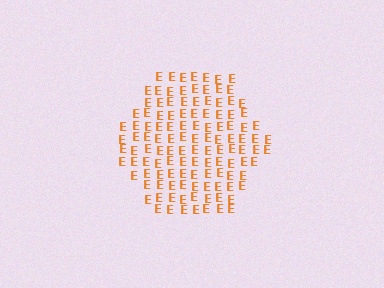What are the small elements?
The small elements are letter E's.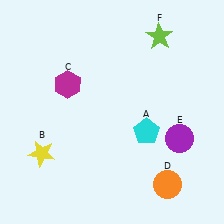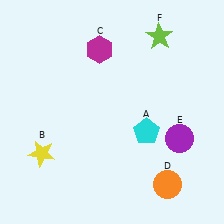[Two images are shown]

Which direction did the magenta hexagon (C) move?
The magenta hexagon (C) moved up.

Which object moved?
The magenta hexagon (C) moved up.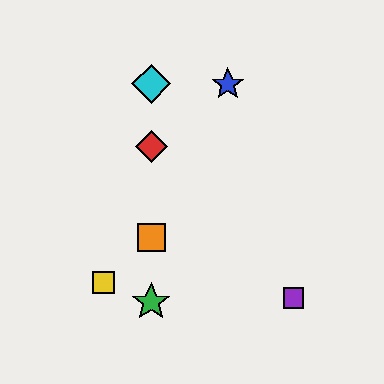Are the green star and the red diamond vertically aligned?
Yes, both are at x≈151.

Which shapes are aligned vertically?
The red diamond, the green star, the orange square, the cyan diamond are aligned vertically.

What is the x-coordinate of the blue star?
The blue star is at x≈228.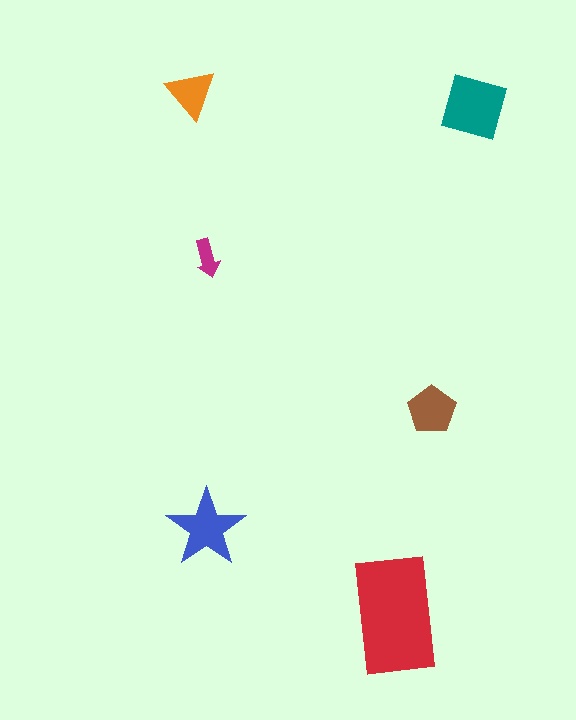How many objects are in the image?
There are 6 objects in the image.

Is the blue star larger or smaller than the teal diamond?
Smaller.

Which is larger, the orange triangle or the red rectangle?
The red rectangle.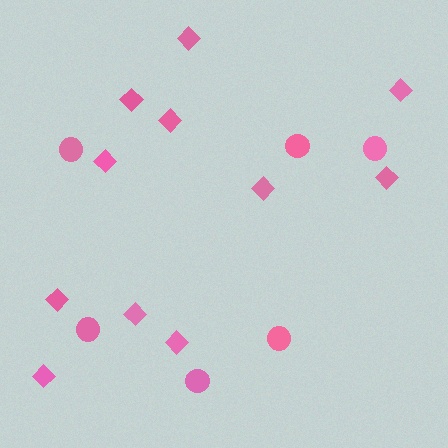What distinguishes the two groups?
There are 2 groups: one group of diamonds (11) and one group of circles (6).